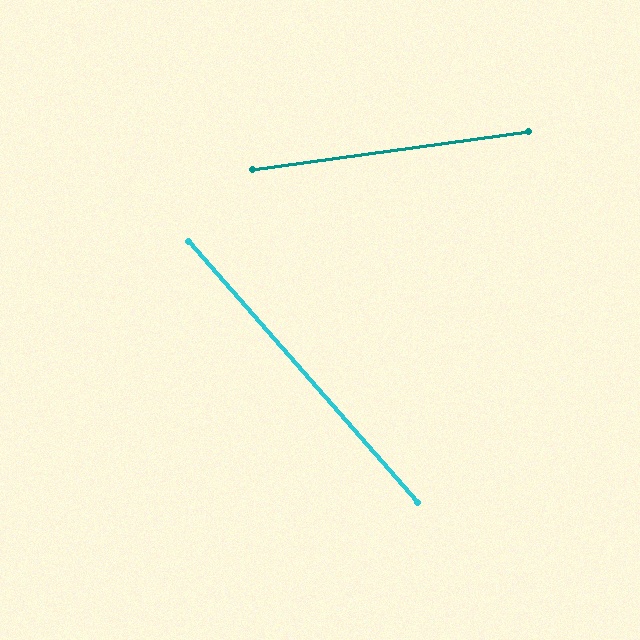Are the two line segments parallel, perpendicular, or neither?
Neither parallel nor perpendicular — they differ by about 56°.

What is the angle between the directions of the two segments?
Approximately 56 degrees.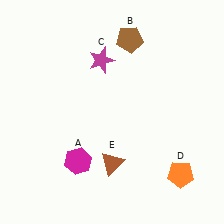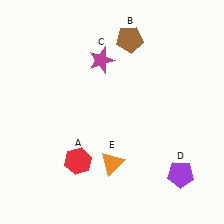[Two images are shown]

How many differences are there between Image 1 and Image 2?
There are 3 differences between the two images.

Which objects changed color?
A changed from magenta to red. D changed from orange to purple. E changed from brown to orange.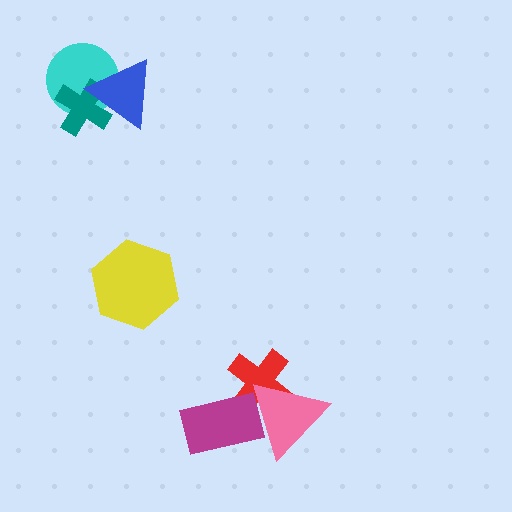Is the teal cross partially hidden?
Yes, it is partially covered by another shape.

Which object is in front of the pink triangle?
The magenta rectangle is in front of the pink triangle.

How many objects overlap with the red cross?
2 objects overlap with the red cross.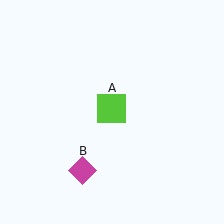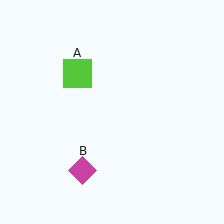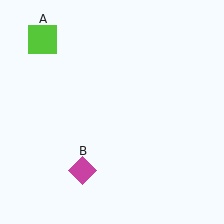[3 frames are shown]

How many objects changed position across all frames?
1 object changed position: lime square (object A).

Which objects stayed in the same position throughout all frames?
Magenta diamond (object B) remained stationary.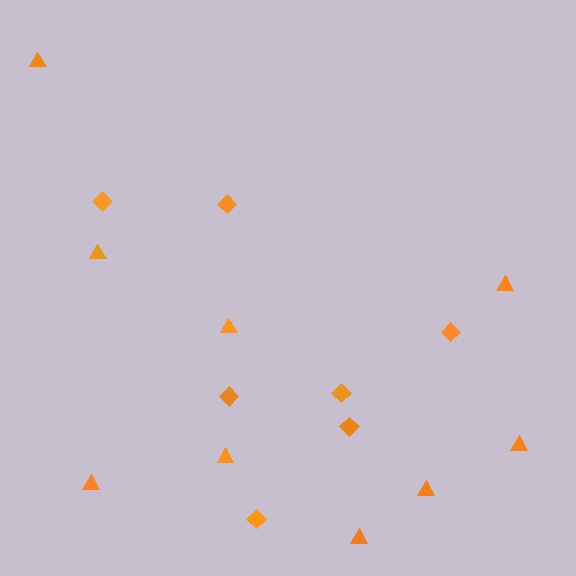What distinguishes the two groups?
There are 2 groups: one group of triangles (9) and one group of diamonds (7).